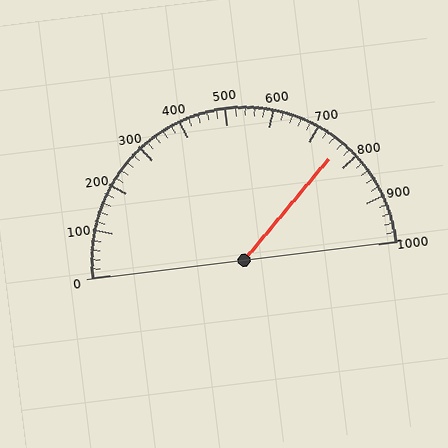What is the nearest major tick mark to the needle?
The nearest major tick mark is 800.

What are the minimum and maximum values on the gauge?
The gauge ranges from 0 to 1000.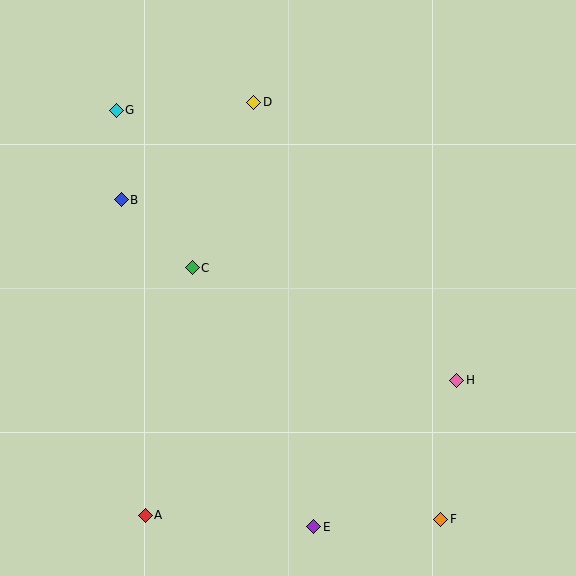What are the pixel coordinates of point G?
Point G is at (116, 110).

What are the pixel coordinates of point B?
Point B is at (121, 200).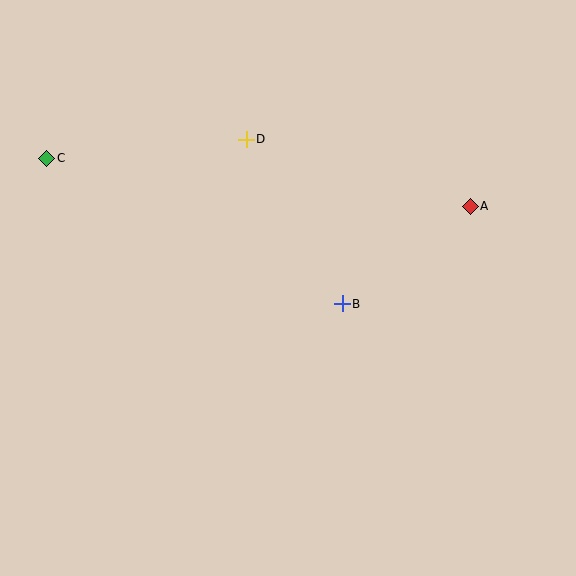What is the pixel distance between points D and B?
The distance between D and B is 190 pixels.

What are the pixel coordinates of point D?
Point D is at (246, 139).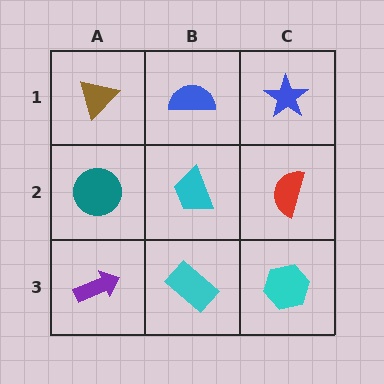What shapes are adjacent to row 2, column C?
A blue star (row 1, column C), a cyan hexagon (row 3, column C), a cyan trapezoid (row 2, column B).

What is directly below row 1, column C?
A red semicircle.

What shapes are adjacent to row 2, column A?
A brown triangle (row 1, column A), a purple arrow (row 3, column A), a cyan trapezoid (row 2, column B).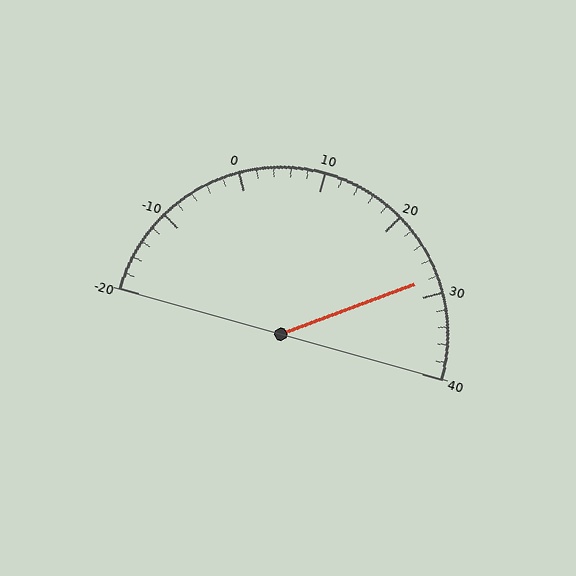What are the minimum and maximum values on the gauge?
The gauge ranges from -20 to 40.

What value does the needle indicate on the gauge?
The needle indicates approximately 28.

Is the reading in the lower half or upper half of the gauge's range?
The reading is in the upper half of the range (-20 to 40).